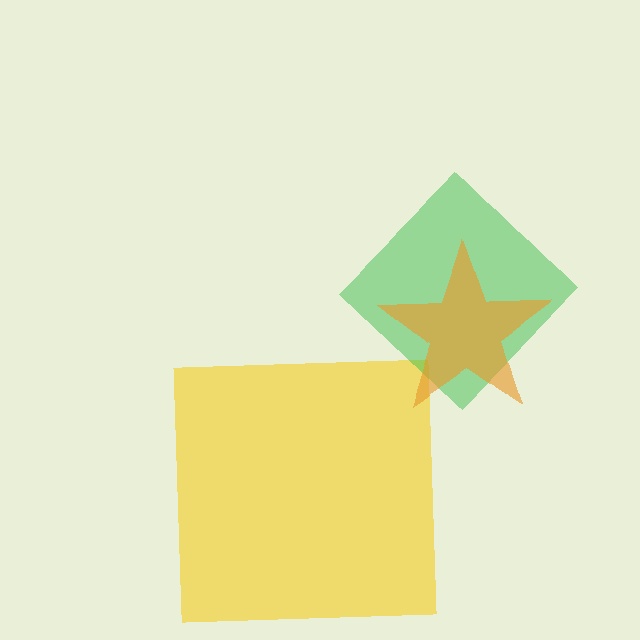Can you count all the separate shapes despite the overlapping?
Yes, there are 3 separate shapes.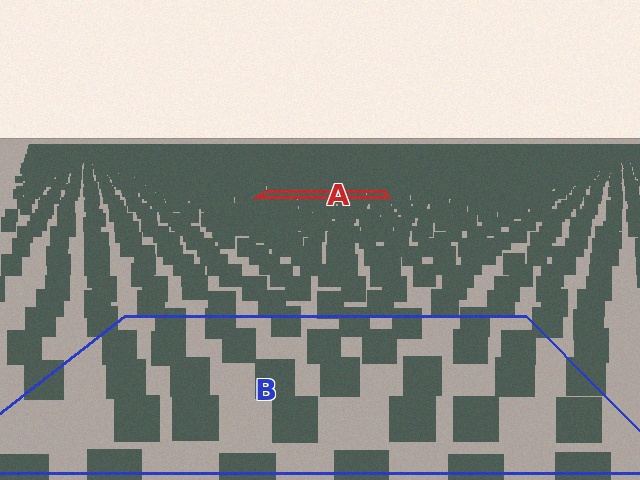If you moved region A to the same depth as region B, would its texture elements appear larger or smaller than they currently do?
They would appear larger. At a closer depth, the same texture elements are projected at a bigger on-screen size.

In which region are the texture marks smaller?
The texture marks are smaller in region A, because it is farther away.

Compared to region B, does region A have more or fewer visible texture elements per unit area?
Region A has more texture elements per unit area — they are packed more densely because it is farther away.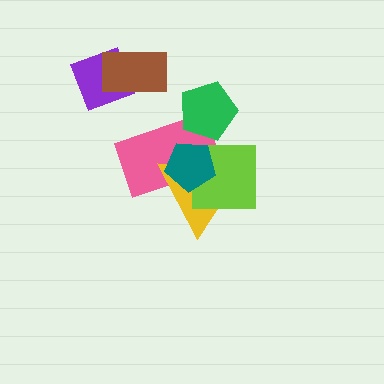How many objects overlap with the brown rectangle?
1 object overlaps with the brown rectangle.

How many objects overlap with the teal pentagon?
3 objects overlap with the teal pentagon.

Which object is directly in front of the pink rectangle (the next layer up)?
The yellow triangle is directly in front of the pink rectangle.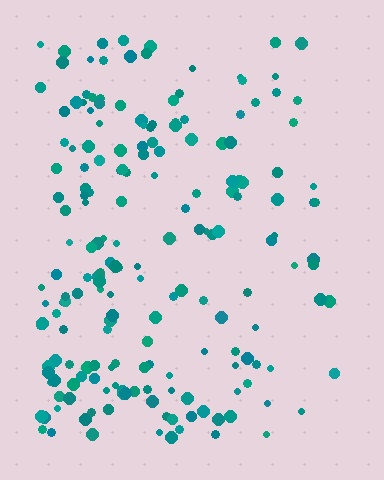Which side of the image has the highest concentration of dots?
The left.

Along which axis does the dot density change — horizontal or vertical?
Horizontal.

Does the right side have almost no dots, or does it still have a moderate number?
Still a moderate number, just noticeably fewer than the left.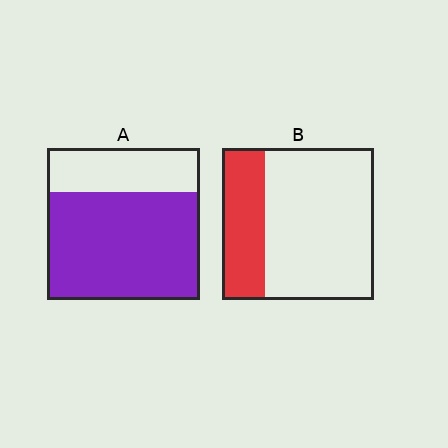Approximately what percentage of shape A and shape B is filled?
A is approximately 70% and B is approximately 30%.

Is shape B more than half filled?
No.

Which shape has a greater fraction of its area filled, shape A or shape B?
Shape A.